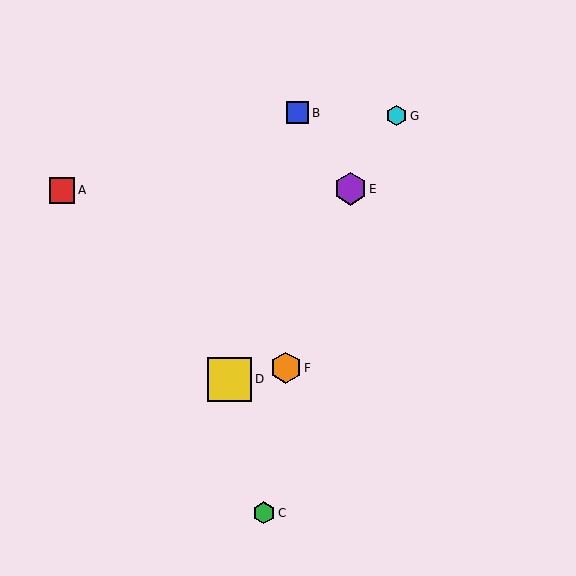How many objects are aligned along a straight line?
3 objects (D, E, G) are aligned along a straight line.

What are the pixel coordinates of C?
Object C is at (264, 513).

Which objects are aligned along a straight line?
Objects D, E, G are aligned along a straight line.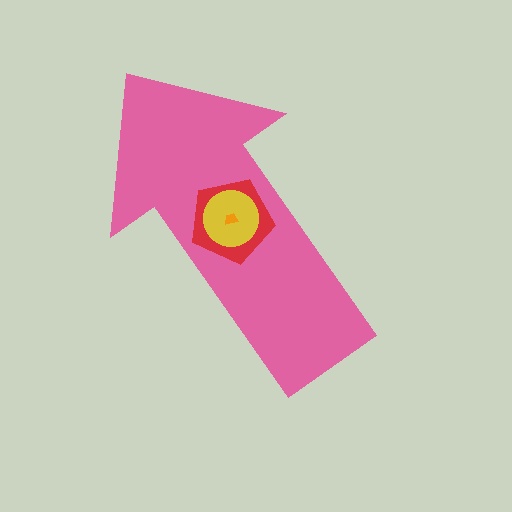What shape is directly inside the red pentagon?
The yellow circle.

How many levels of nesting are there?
4.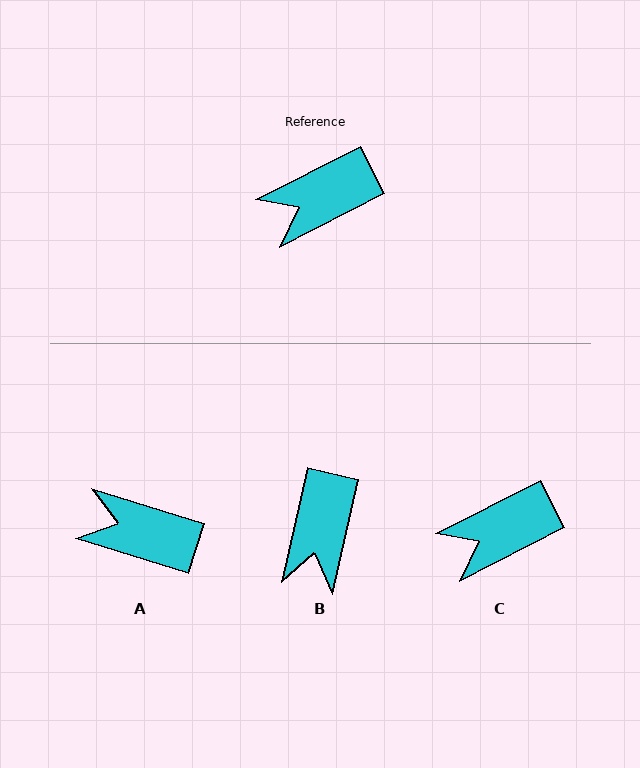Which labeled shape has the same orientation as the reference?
C.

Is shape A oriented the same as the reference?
No, it is off by about 44 degrees.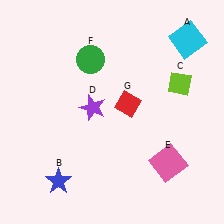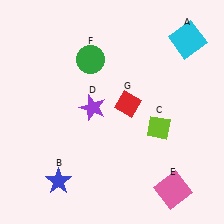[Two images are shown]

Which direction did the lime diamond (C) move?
The lime diamond (C) moved down.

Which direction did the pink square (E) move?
The pink square (E) moved down.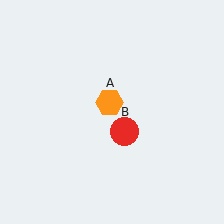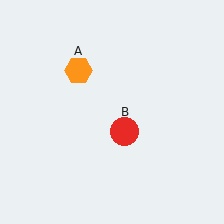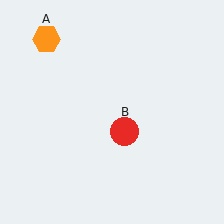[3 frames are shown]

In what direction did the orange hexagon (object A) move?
The orange hexagon (object A) moved up and to the left.